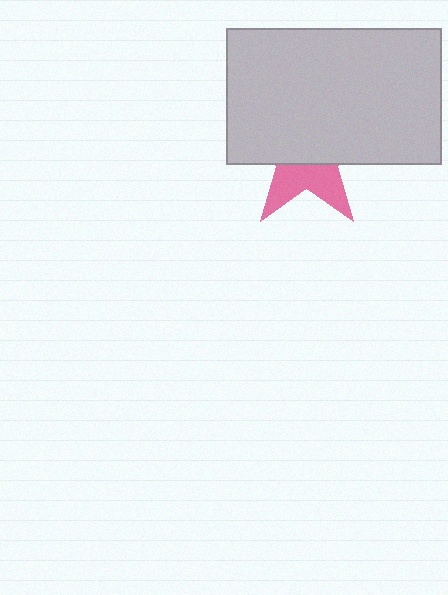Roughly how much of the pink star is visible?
A small part of it is visible (roughly 37%).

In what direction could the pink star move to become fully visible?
The pink star could move down. That would shift it out from behind the light gray rectangle entirely.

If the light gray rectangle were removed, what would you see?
You would see the complete pink star.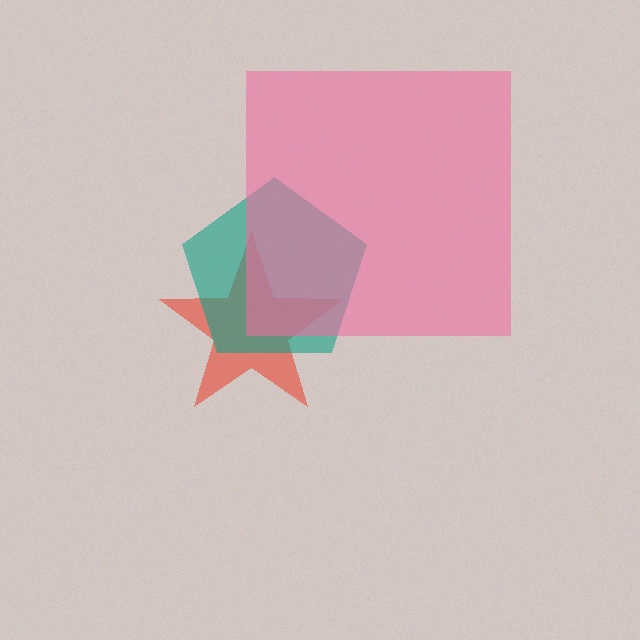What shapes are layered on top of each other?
The layered shapes are: a red star, a teal pentagon, a pink square.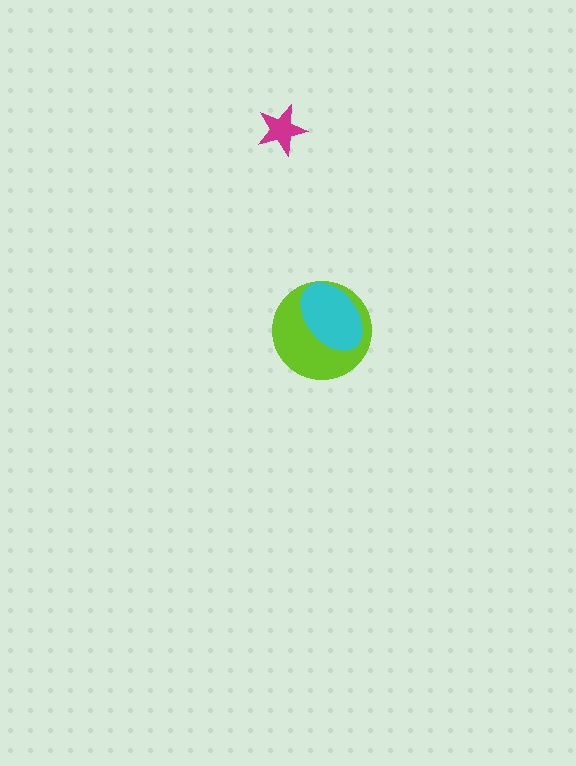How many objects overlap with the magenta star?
0 objects overlap with the magenta star.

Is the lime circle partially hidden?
Yes, it is partially covered by another shape.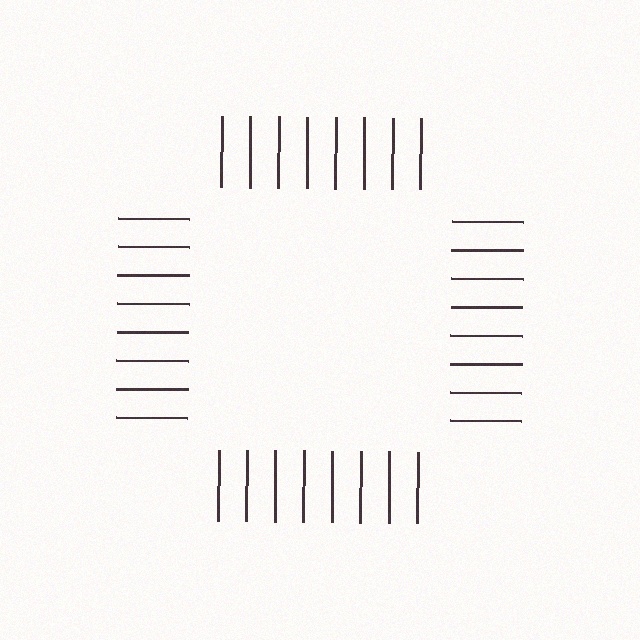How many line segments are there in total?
32 — 8 along each of the 4 edges.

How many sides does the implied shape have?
4 sides — the line-ends trace a square.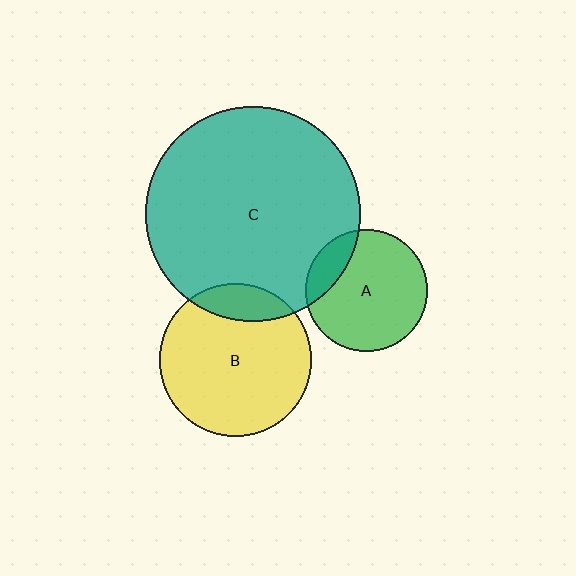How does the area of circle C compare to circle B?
Approximately 2.0 times.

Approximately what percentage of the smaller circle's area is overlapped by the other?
Approximately 15%.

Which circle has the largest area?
Circle C (teal).